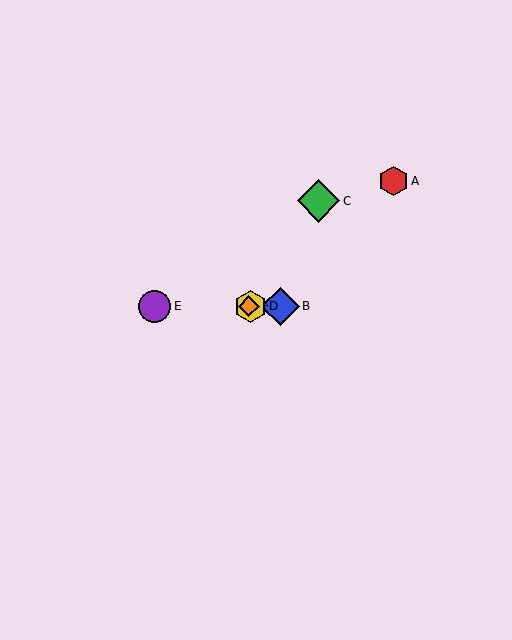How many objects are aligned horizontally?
4 objects (B, D, E, F) are aligned horizontally.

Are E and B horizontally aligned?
Yes, both are at y≈306.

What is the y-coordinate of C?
Object C is at y≈201.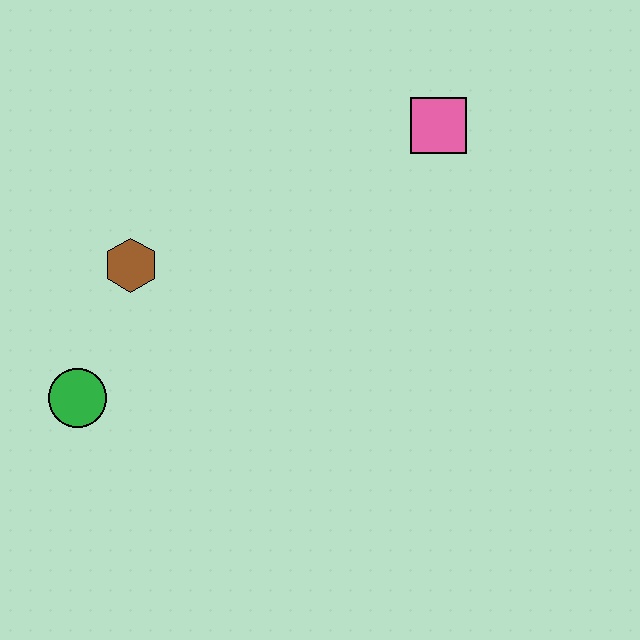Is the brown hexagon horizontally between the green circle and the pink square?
Yes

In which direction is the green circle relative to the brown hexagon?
The green circle is below the brown hexagon.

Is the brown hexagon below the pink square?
Yes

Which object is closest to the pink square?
The brown hexagon is closest to the pink square.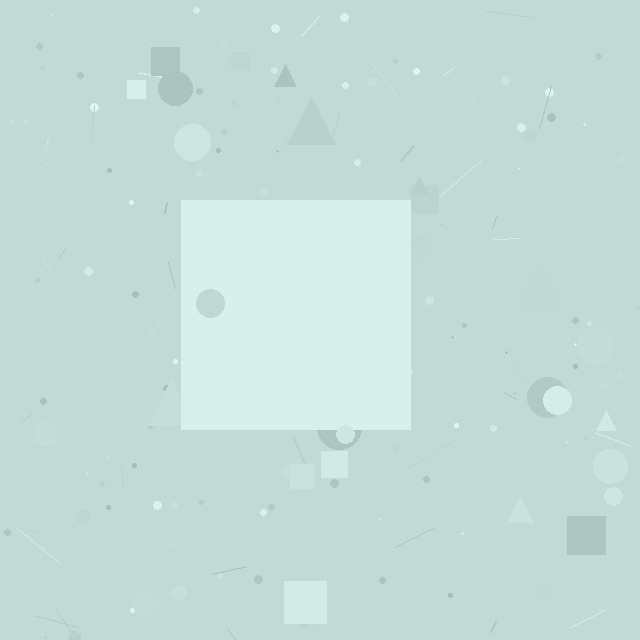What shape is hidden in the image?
A square is hidden in the image.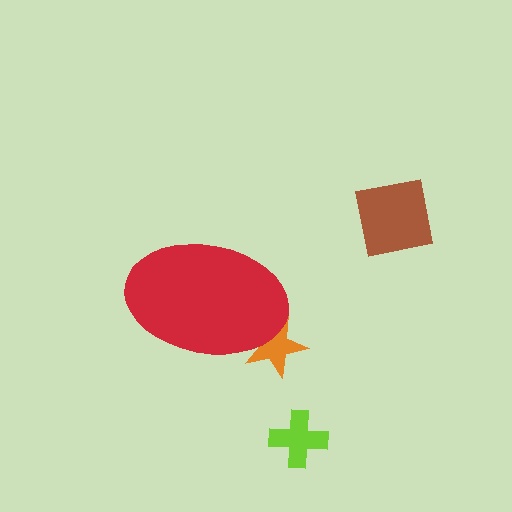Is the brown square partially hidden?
No, the brown square is fully visible.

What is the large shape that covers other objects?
A red ellipse.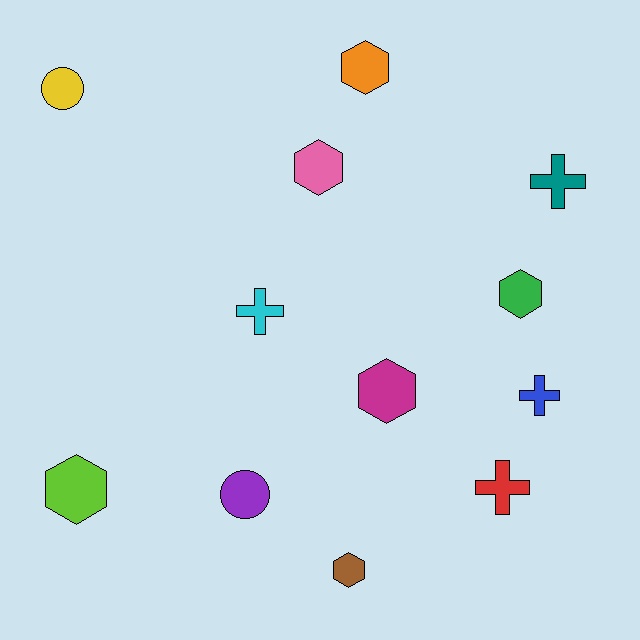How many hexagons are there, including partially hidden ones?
There are 6 hexagons.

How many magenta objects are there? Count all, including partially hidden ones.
There is 1 magenta object.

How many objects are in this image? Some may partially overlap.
There are 12 objects.